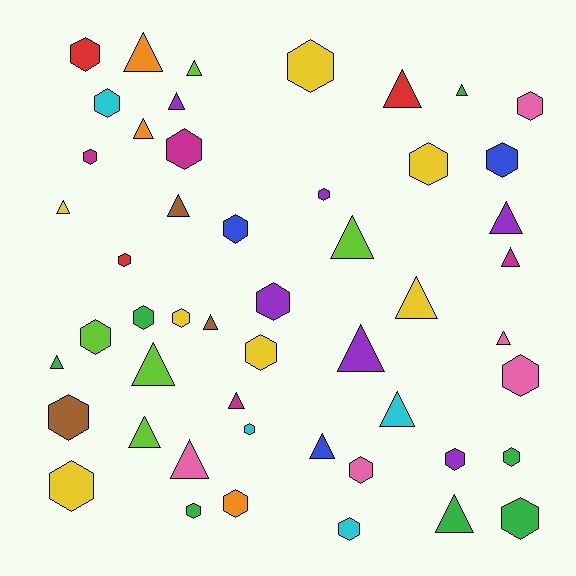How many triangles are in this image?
There are 23 triangles.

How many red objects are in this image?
There are 3 red objects.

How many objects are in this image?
There are 50 objects.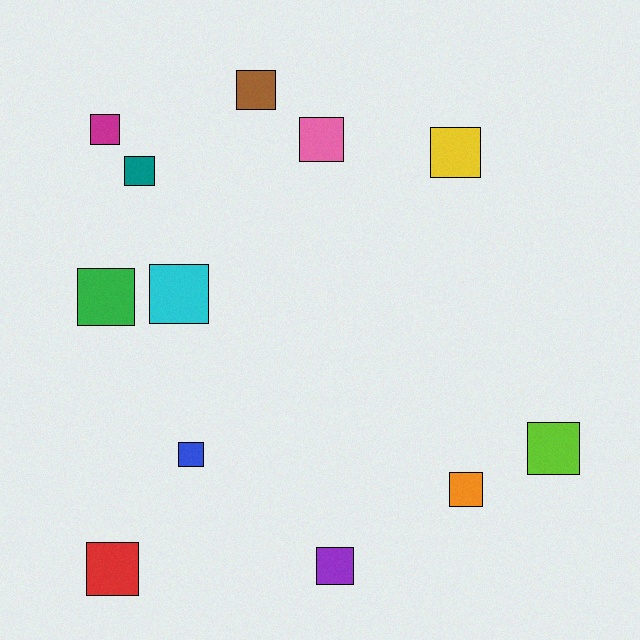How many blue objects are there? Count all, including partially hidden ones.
There is 1 blue object.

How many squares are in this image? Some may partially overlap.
There are 12 squares.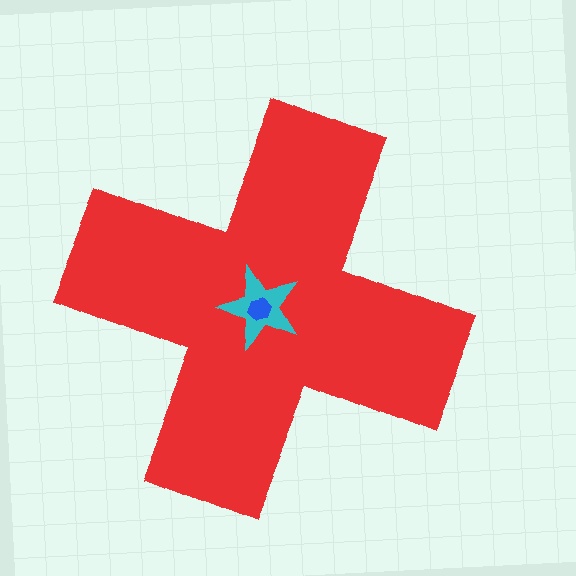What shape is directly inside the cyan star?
The blue hexagon.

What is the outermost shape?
The red cross.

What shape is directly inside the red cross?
The cyan star.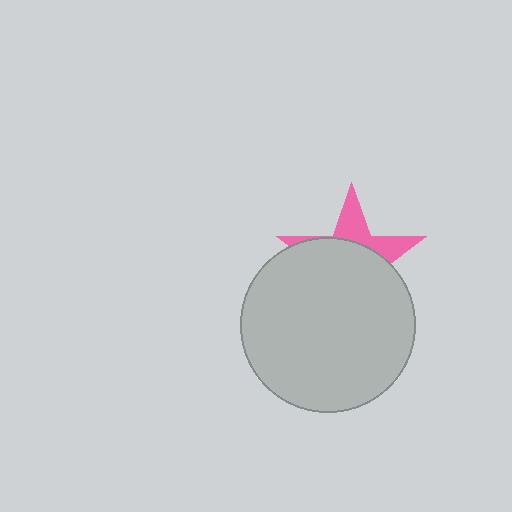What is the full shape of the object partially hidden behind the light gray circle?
The partially hidden object is a pink star.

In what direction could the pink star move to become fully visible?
The pink star could move up. That would shift it out from behind the light gray circle entirely.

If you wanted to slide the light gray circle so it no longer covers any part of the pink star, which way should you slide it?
Slide it down — that is the most direct way to separate the two shapes.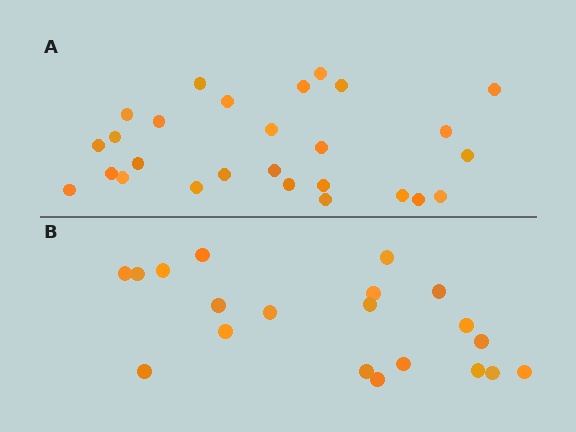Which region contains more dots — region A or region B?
Region A (the top region) has more dots.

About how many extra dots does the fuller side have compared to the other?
Region A has roughly 8 or so more dots than region B.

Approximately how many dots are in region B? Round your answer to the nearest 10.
About 20 dots.